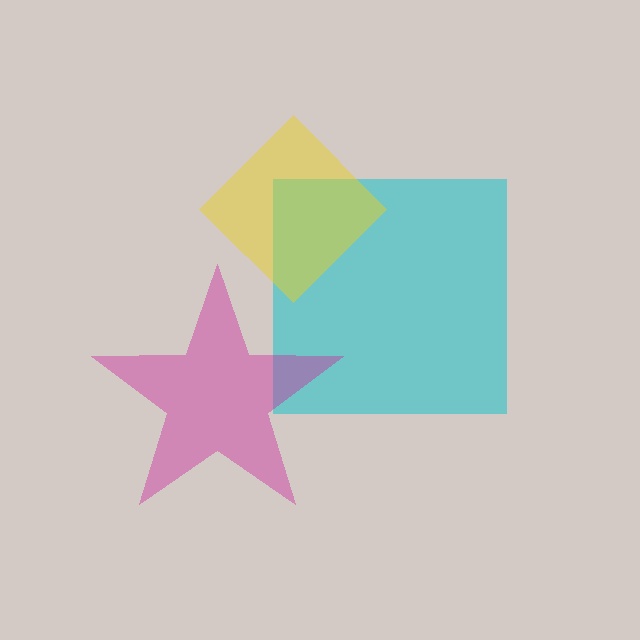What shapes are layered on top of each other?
The layered shapes are: a cyan square, a yellow diamond, a magenta star.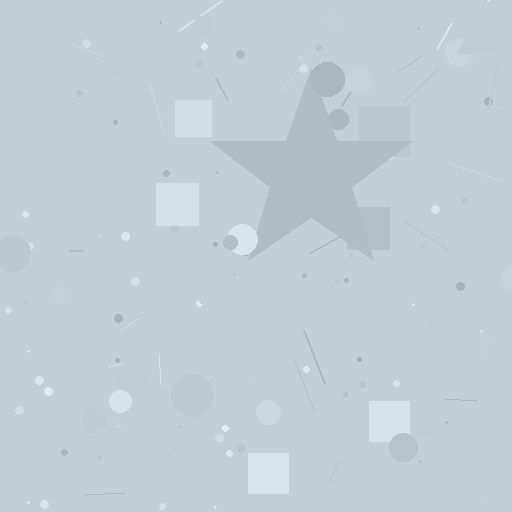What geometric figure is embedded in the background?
A star is embedded in the background.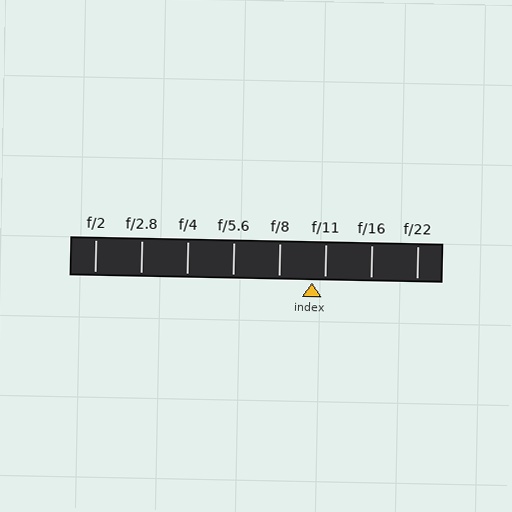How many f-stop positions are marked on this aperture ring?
There are 8 f-stop positions marked.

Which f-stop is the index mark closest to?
The index mark is closest to f/11.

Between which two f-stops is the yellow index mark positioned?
The index mark is between f/8 and f/11.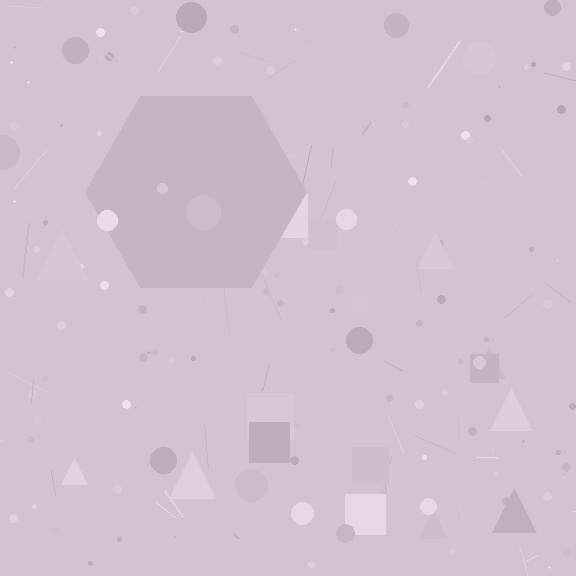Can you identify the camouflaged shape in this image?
The camouflaged shape is a hexagon.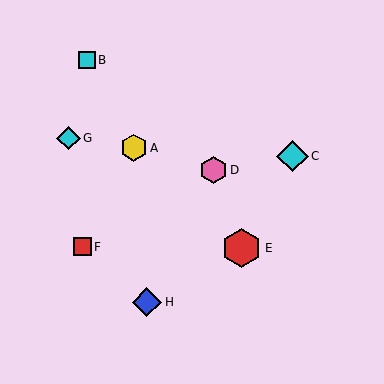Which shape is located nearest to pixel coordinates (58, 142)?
The cyan diamond (labeled G) at (69, 138) is nearest to that location.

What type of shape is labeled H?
Shape H is a blue diamond.